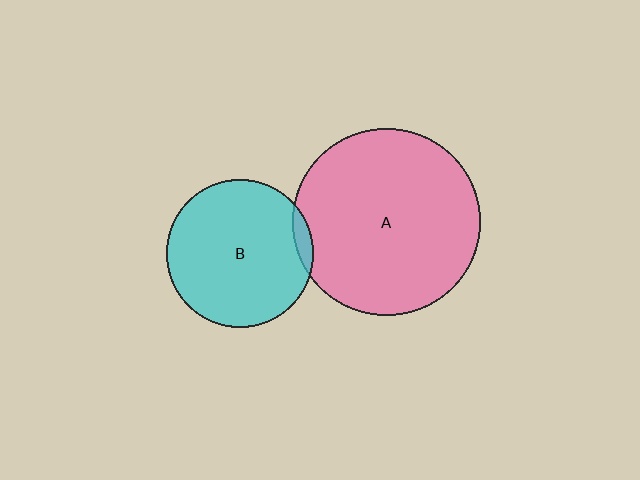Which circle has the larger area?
Circle A (pink).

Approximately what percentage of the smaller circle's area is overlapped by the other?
Approximately 5%.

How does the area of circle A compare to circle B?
Approximately 1.6 times.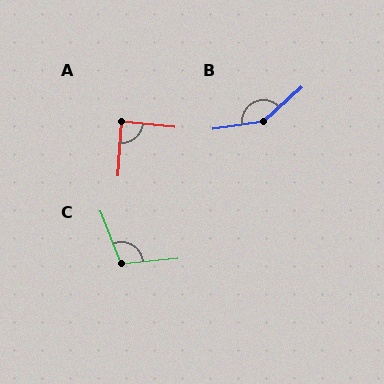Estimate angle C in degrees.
Approximately 106 degrees.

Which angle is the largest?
B, at approximately 147 degrees.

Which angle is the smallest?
A, at approximately 88 degrees.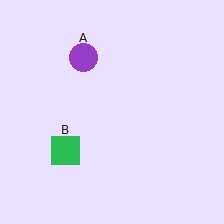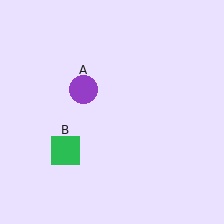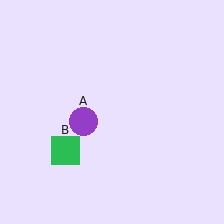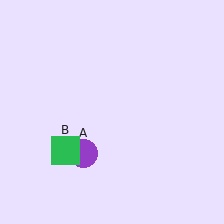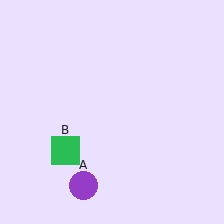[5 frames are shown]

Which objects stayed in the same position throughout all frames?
Green square (object B) remained stationary.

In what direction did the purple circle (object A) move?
The purple circle (object A) moved down.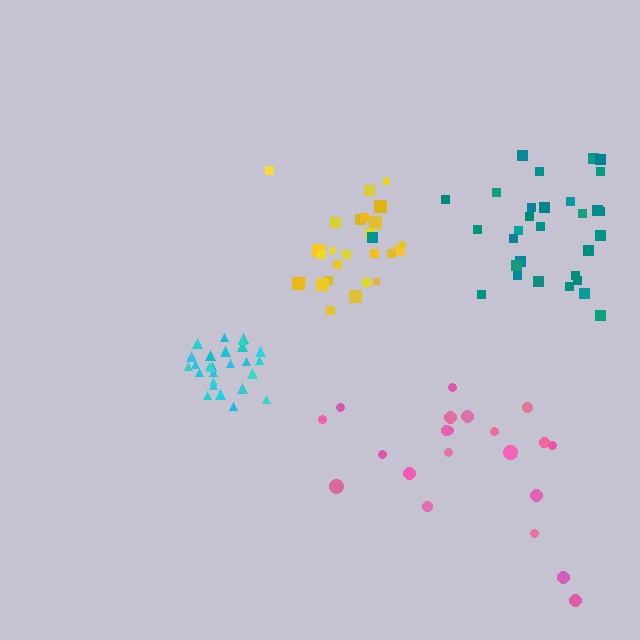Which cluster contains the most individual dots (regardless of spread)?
Teal (32).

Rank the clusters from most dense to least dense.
cyan, yellow, teal, pink.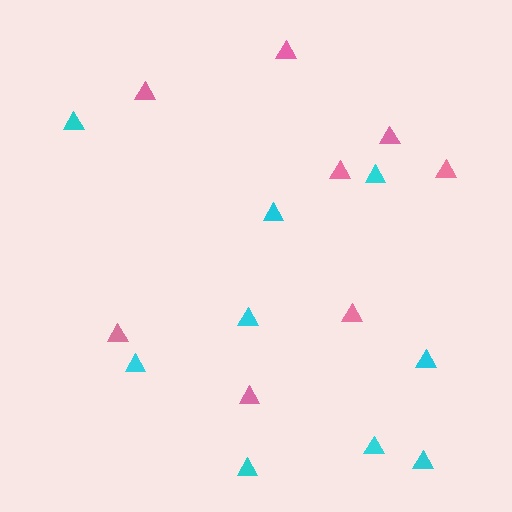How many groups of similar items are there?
There are 2 groups: one group of cyan triangles (9) and one group of pink triangles (8).